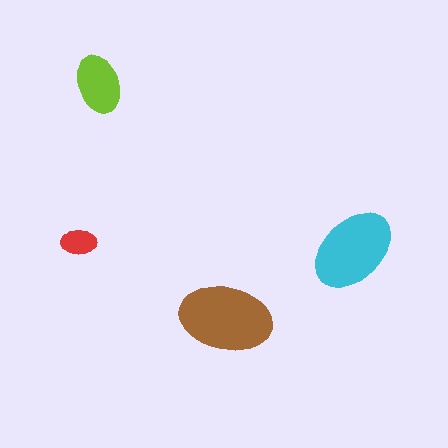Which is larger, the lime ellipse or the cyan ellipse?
The cyan one.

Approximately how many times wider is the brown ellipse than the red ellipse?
About 2.5 times wider.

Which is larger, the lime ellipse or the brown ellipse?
The brown one.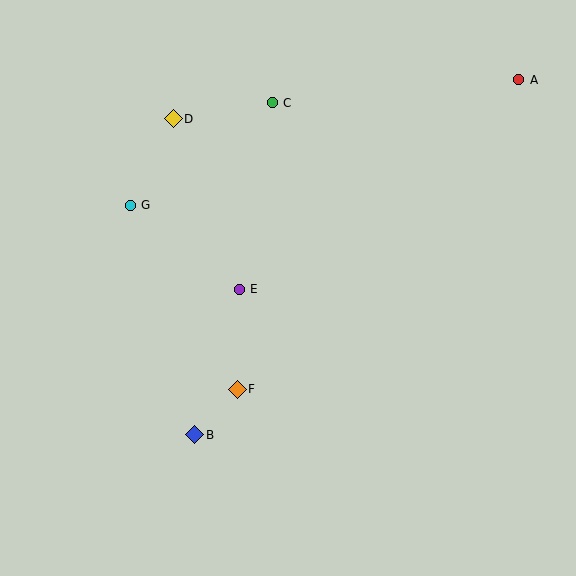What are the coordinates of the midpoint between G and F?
The midpoint between G and F is at (184, 297).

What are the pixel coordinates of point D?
Point D is at (173, 119).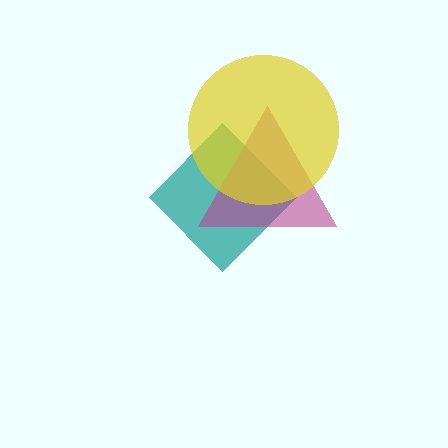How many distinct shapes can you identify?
There are 3 distinct shapes: a teal diamond, a magenta triangle, a yellow circle.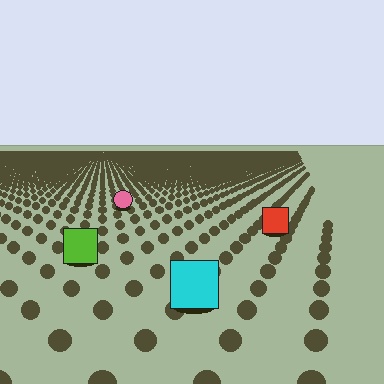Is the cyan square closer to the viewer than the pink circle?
Yes. The cyan square is closer — you can tell from the texture gradient: the ground texture is coarser near it.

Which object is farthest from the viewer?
The pink circle is farthest from the viewer. It appears smaller and the ground texture around it is denser.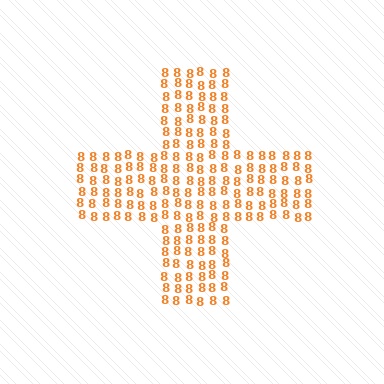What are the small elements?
The small elements are digit 8's.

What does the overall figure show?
The overall figure shows a cross.